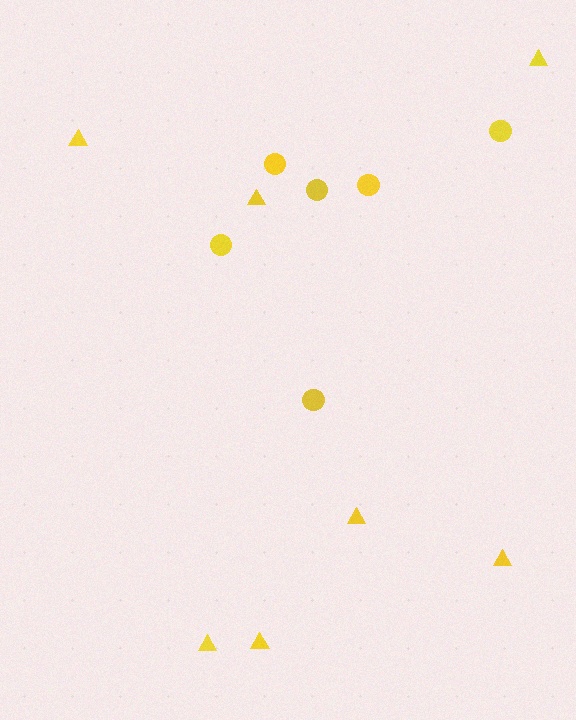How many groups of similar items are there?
There are 2 groups: one group of circles (6) and one group of triangles (7).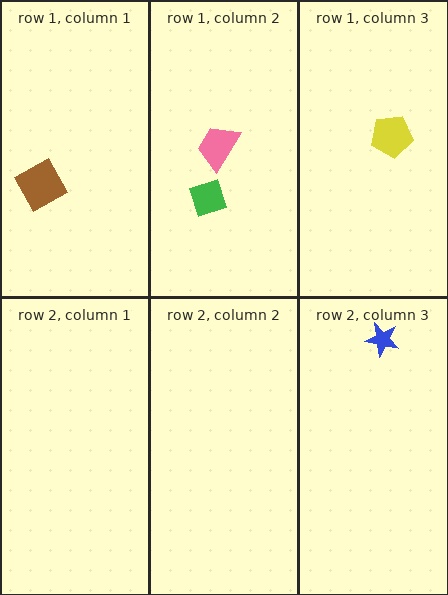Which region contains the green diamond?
The row 1, column 2 region.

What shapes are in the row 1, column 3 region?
The yellow pentagon.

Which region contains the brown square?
The row 1, column 1 region.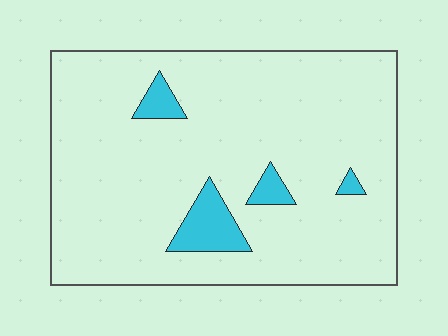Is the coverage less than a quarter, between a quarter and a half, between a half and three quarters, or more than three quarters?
Less than a quarter.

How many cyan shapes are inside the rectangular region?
4.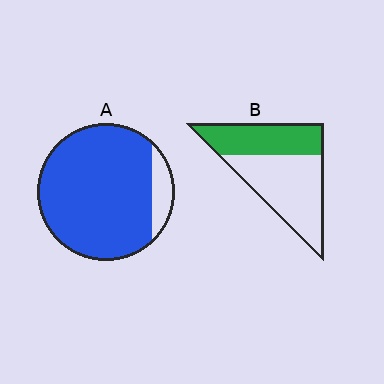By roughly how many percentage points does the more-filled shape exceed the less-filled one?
By roughly 50 percentage points (A over B).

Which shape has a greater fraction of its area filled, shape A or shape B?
Shape A.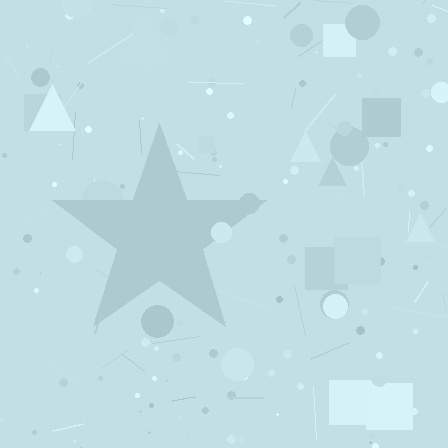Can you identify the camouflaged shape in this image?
The camouflaged shape is a star.